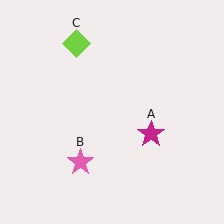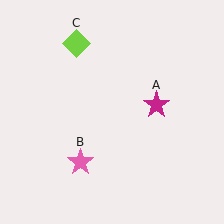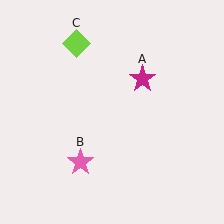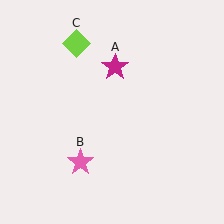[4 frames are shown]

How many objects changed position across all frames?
1 object changed position: magenta star (object A).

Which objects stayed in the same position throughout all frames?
Pink star (object B) and lime diamond (object C) remained stationary.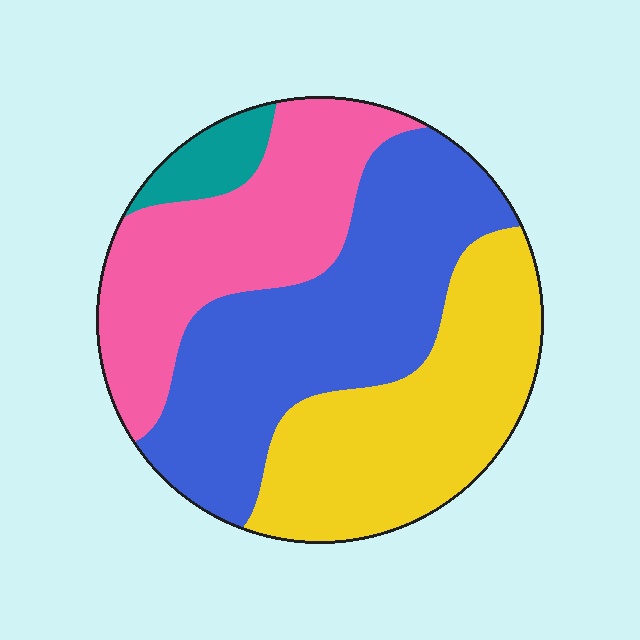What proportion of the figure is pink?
Pink covers around 25% of the figure.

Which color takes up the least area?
Teal, at roughly 5%.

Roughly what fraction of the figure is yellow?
Yellow takes up between a sixth and a third of the figure.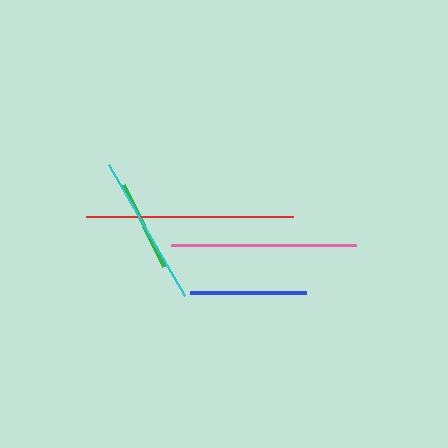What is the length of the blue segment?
The blue segment is approximately 116 pixels long.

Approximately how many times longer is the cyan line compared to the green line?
The cyan line is approximately 1.6 times the length of the green line.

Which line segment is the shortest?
The green line is the shortest at approximately 92 pixels.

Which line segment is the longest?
The red line is the longest at approximately 207 pixels.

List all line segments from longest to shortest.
From longest to shortest: red, pink, cyan, blue, green.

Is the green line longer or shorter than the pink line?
The pink line is longer than the green line.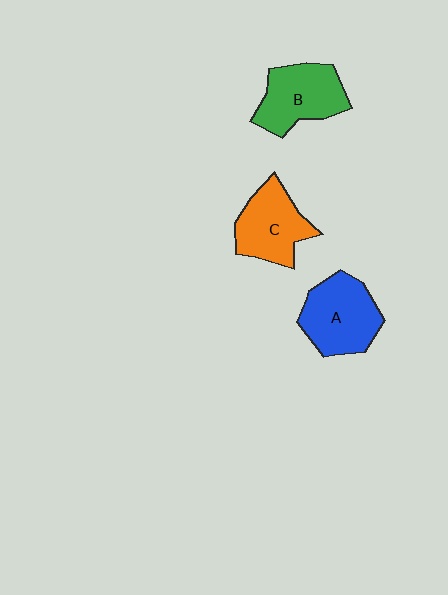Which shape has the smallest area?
Shape C (orange).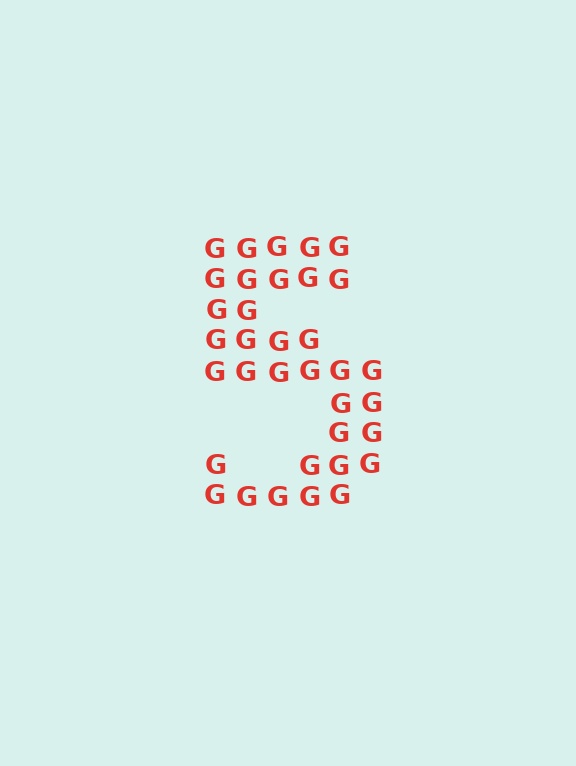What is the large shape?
The large shape is the digit 5.